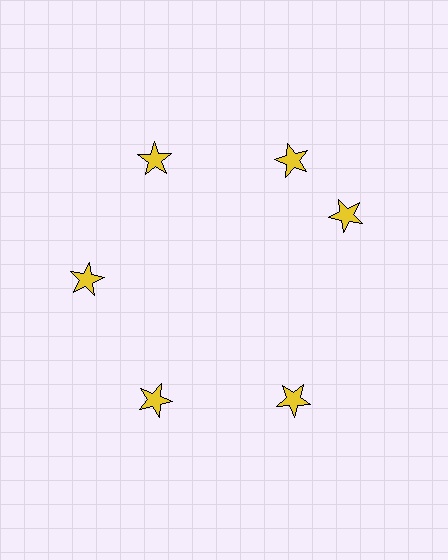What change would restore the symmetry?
The symmetry would be restored by rotating it back into even spacing with its neighbors so that all 6 stars sit at equal angles and equal distance from the center.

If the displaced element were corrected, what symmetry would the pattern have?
It would have 6-fold rotational symmetry — the pattern would map onto itself every 60 degrees.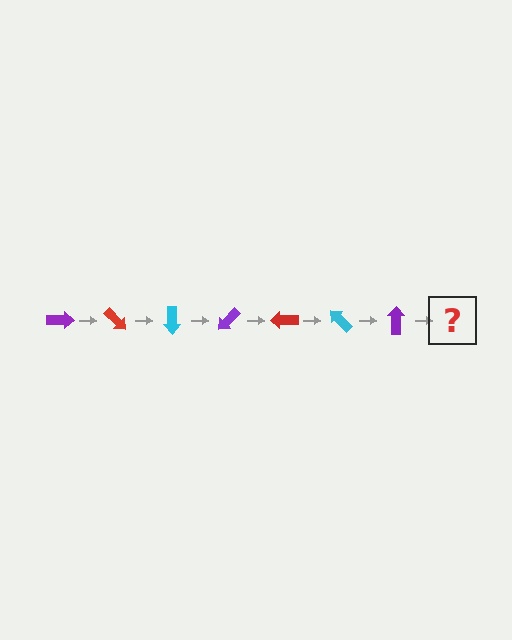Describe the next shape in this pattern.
It should be a red arrow, rotated 315 degrees from the start.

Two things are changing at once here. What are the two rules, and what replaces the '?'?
The two rules are that it rotates 45 degrees each step and the color cycles through purple, red, and cyan. The '?' should be a red arrow, rotated 315 degrees from the start.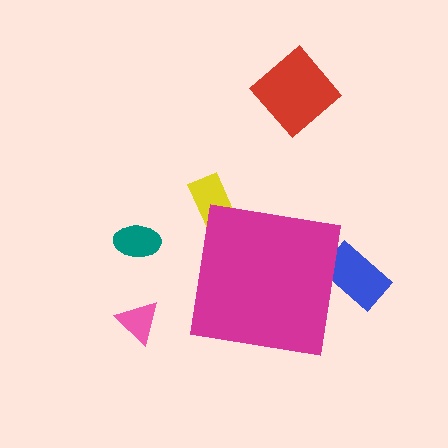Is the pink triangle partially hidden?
No, the pink triangle is fully visible.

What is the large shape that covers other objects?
A magenta square.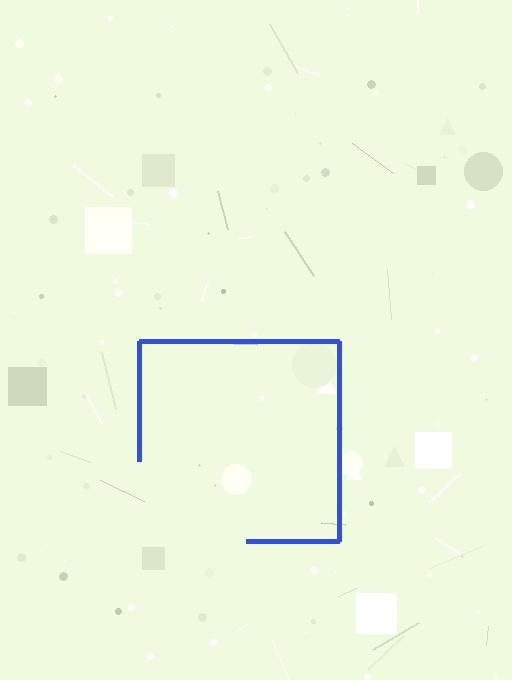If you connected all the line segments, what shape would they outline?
They would outline a square.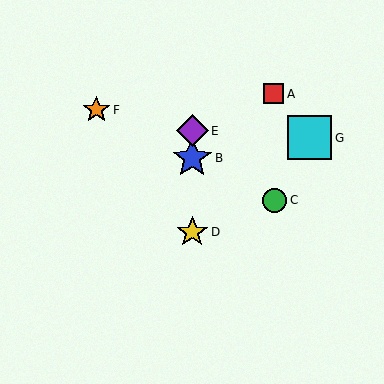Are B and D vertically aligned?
Yes, both are at x≈192.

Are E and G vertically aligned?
No, E is at x≈192 and G is at x≈310.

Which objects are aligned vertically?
Objects B, D, E are aligned vertically.